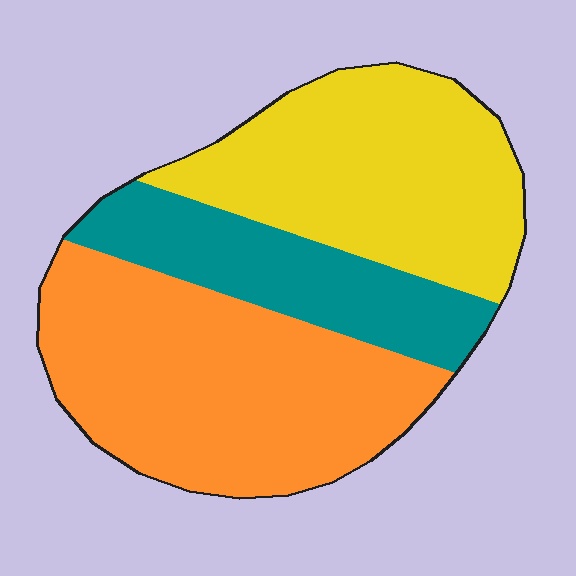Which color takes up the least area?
Teal, at roughly 20%.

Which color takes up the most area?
Orange, at roughly 45%.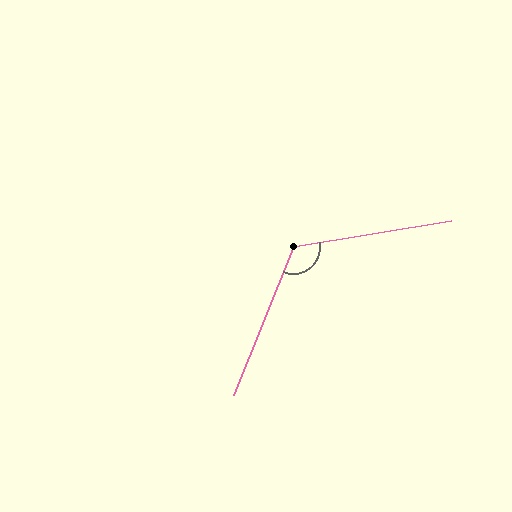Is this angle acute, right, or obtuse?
It is obtuse.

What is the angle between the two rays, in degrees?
Approximately 121 degrees.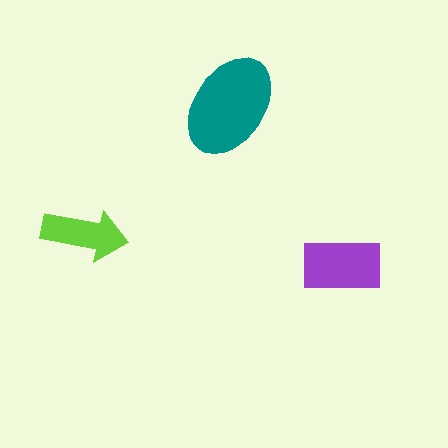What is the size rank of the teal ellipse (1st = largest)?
1st.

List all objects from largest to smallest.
The teal ellipse, the purple rectangle, the lime arrow.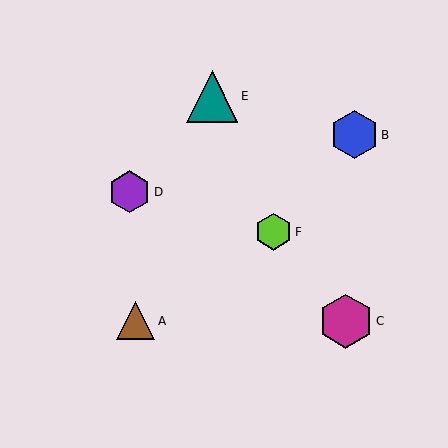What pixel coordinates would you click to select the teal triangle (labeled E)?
Click at (212, 96) to select the teal triangle E.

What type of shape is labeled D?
Shape D is a purple hexagon.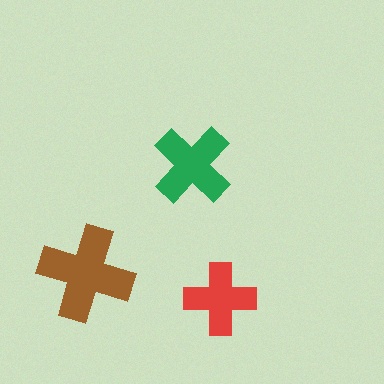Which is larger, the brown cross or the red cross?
The brown one.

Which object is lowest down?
The red cross is bottommost.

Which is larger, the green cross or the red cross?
The green one.